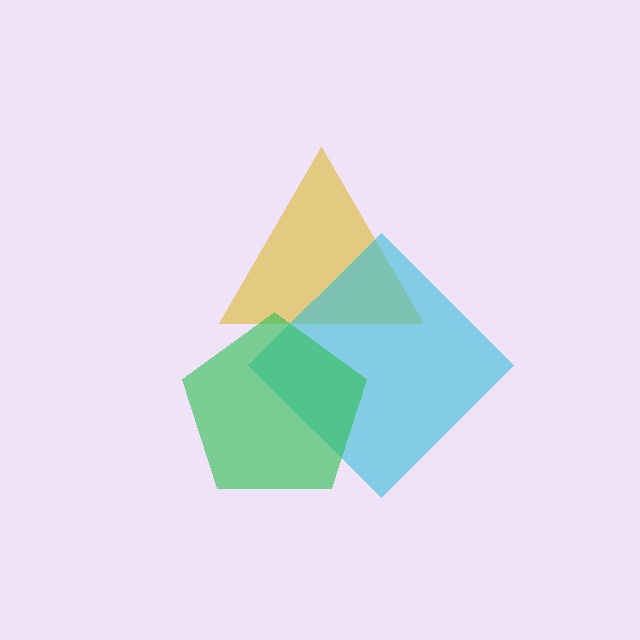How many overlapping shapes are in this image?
There are 3 overlapping shapes in the image.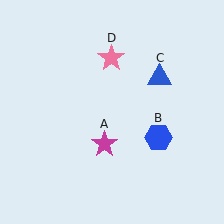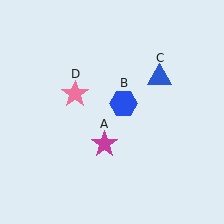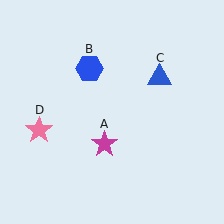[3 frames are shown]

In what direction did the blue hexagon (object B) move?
The blue hexagon (object B) moved up and to the left.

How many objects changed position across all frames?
2 objects changed position: blue hexagon (object B), pink star (object D).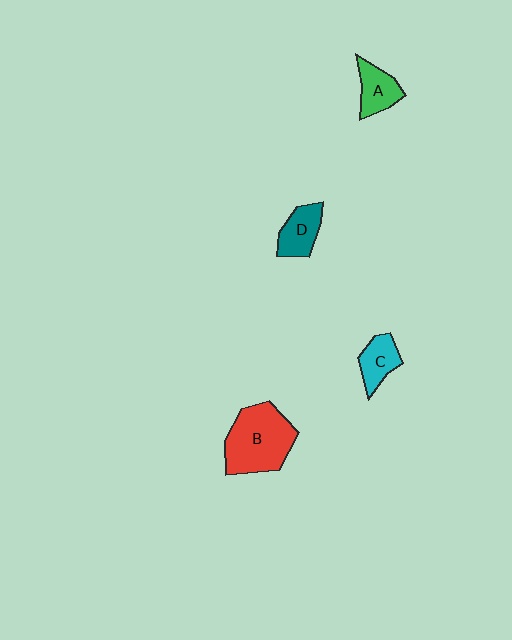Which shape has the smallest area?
Shape C (cyan).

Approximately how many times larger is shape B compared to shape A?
Approximately 2.3 times.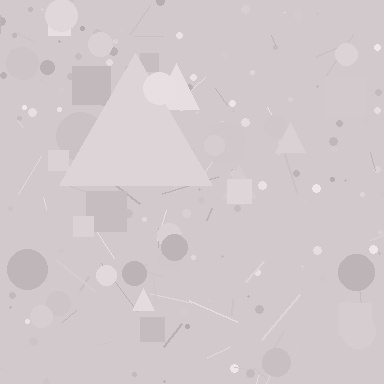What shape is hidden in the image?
A triangle is hidden in the image.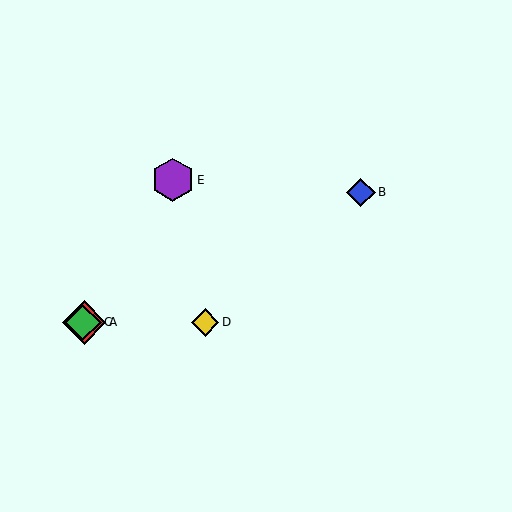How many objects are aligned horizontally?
3 objects (A, C, D) are aligned horizontally.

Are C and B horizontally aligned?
No, C is at y≈322 and B is at y≈192.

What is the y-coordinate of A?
Object A is at y≈322.